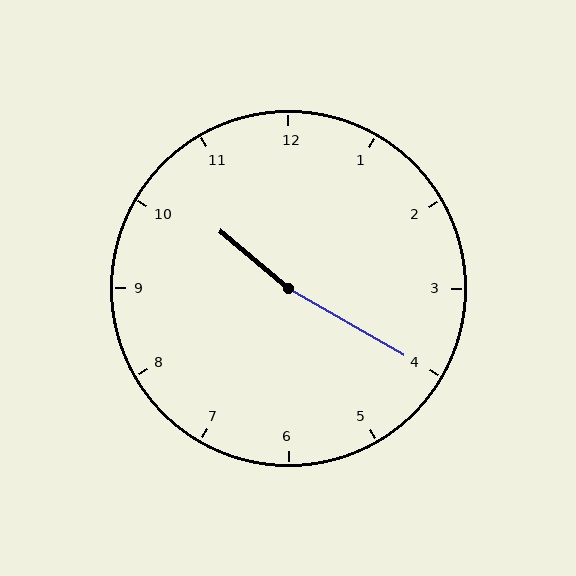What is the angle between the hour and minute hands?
Approximately 170 degrees.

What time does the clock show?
10:20.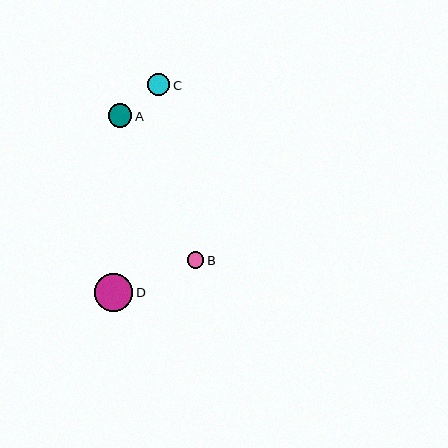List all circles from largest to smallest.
From largest to smallest: D, A, C, B.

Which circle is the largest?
Circle D is the largest with a size of approximately 38 pixels.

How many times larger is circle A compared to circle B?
Circle A is approximately 1.4 times the size of circle B.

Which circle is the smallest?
Circle B is the smallest with a size of approximately 17 pixels.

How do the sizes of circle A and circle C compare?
Circle A and circle C are approximately the same size.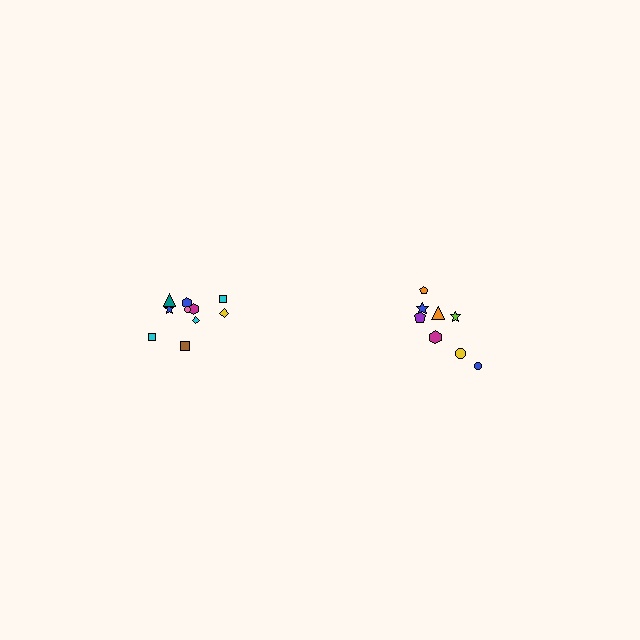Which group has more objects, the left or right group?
The left group.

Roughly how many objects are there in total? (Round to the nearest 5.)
Roughly 20 objects in total.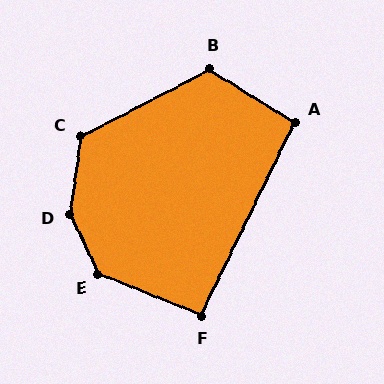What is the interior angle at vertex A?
Approximately 96 degrees (obtuse).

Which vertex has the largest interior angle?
D, at approximately 146 degrees.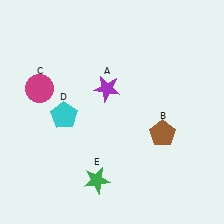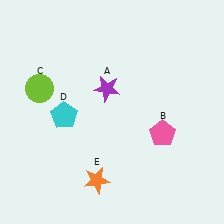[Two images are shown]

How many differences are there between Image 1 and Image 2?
There are 3 differences between the two images.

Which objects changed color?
B changed from brown to pink. C changed from magenta to lime. E changed from green to orange.